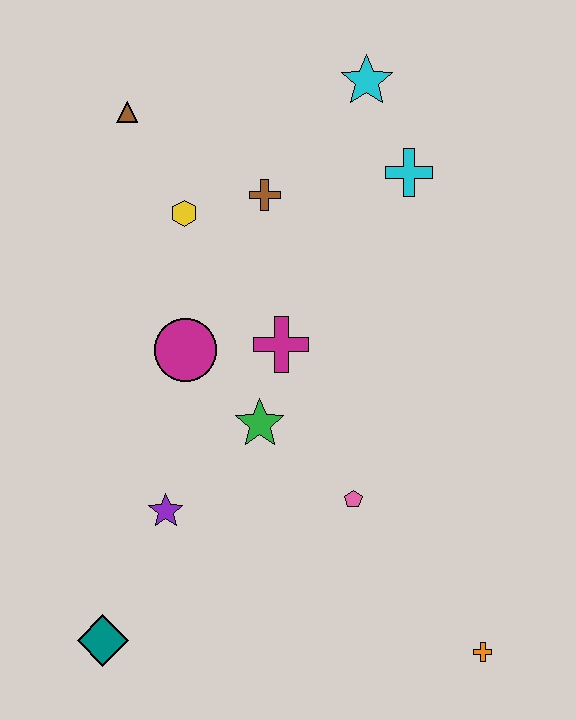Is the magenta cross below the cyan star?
Yes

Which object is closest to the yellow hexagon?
The brown cross is closest to the yellow hexagon.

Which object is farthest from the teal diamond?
The cyan star is farthest from the teal diamond.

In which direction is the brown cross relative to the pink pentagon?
The brown cross is above the pink pentagon.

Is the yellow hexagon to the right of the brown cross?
No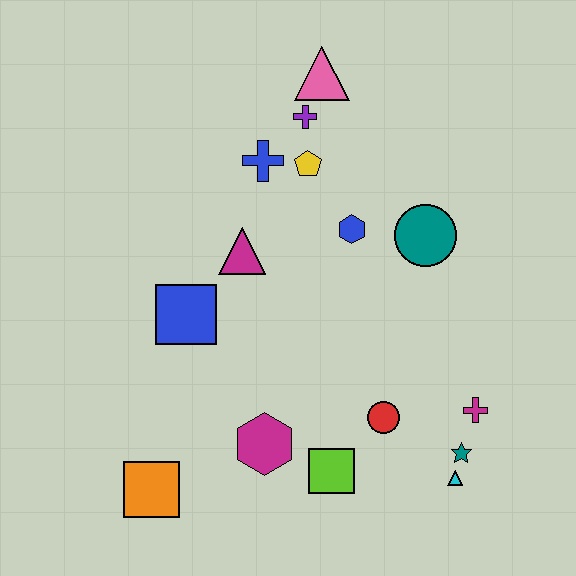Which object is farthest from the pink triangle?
The orange square is farthest from the pink triangle.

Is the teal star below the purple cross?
Yes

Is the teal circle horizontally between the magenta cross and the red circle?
Yes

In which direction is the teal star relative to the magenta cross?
The teal star is below the magenta cross.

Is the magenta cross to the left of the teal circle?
No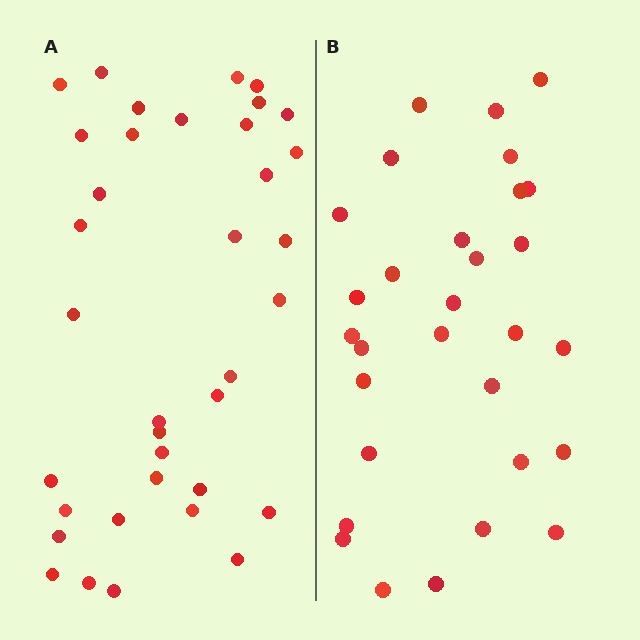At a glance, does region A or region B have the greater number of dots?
Region A (the left region) has more dots.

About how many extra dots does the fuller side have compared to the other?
Region A has about 6 more dots than region B.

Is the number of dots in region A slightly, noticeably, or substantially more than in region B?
Region A has only slightly more — the two regions are fairly close. The ratio is roughly 1.2 to 1.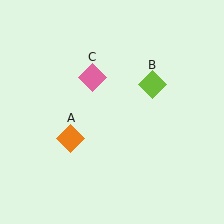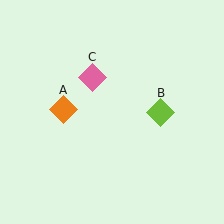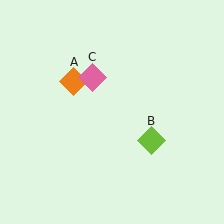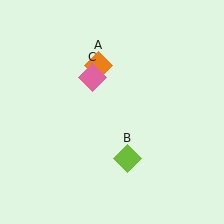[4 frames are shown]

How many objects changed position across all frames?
2 objects changed position: orange diamond (object A), lime diamond (object B).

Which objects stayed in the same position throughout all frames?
Pink diamond (object C) remained stationary.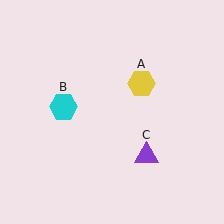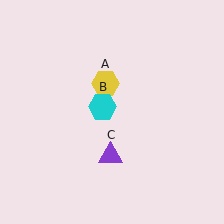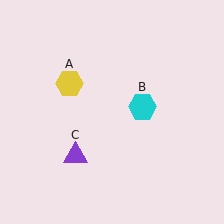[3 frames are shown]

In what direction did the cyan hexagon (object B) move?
The cyan hexagon (object B) moved right.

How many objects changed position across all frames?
3 objects changed position: yellow hexagon (object A), cyan hexagon (object B), purple triangle (object C).